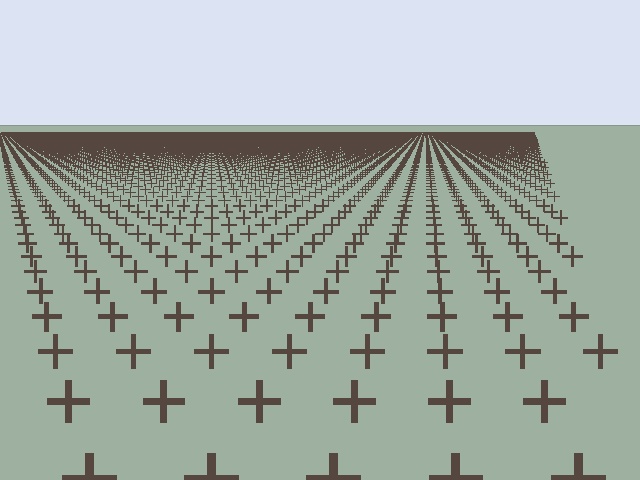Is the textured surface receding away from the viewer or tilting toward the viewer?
The surface is receding away from the viewer. Texture elements get smaller and denser toward the top.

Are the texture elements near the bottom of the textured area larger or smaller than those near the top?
Larger. Near the bottom, elements are closer to the viewer and appear at a bigger on-screen size.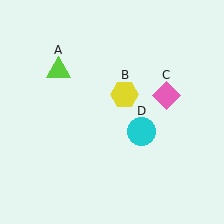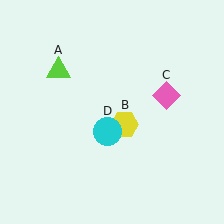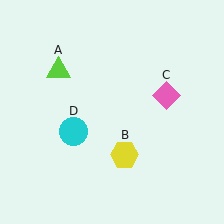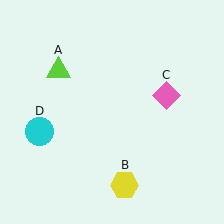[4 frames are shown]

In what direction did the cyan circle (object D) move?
The cyan circle (object D) moved left.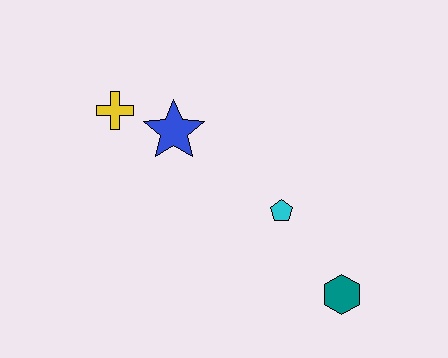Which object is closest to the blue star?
The yellow cross is closest to the blue star.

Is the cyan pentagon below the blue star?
Yes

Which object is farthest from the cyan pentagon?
The yellow cross is farthest from the cyan pentagon.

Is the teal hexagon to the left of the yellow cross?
No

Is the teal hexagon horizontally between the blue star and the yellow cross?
No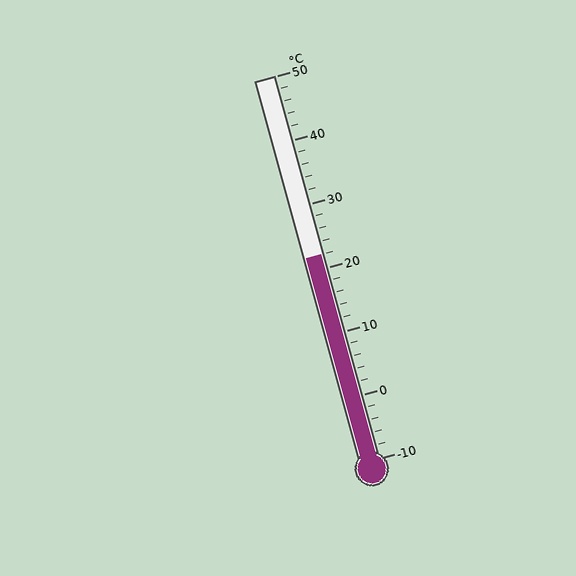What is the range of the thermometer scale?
The thermometer scale ranges from -10°C to 50°C.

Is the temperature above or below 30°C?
The temperature is below 30°C.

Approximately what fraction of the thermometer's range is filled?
The thermometer is filled to approximately 55% of its range.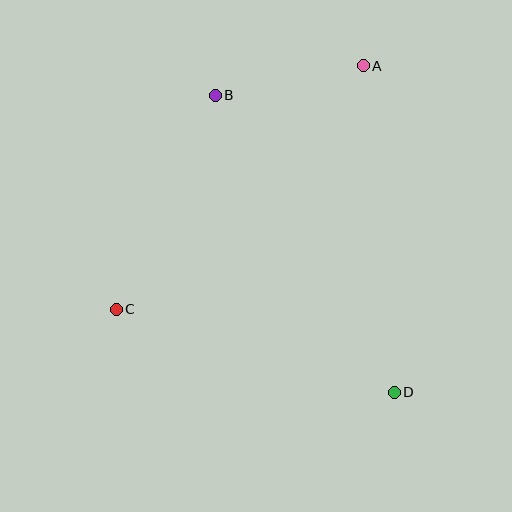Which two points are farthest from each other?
Points B and D are farthest from each other.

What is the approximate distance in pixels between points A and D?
The distance between A and D is approximately 328 pixels.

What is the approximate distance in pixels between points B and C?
The distance between B and C is approximately 236 pixels.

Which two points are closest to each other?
Points A and B are closest to each other.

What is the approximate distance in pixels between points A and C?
The distance between A and C is approximately 347 pixels.